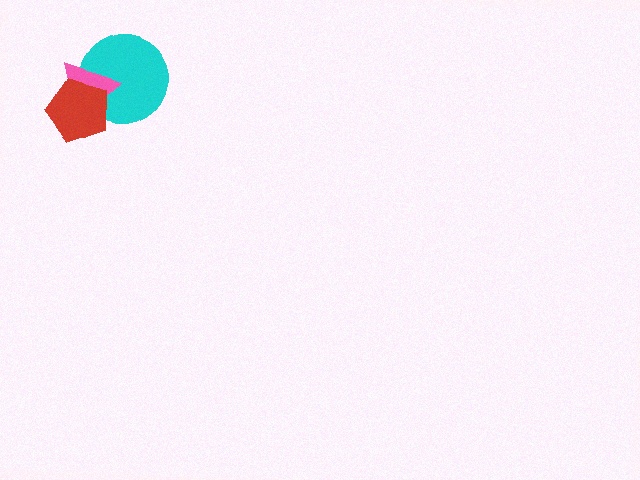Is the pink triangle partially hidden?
Yes, it is partially covered by another shape.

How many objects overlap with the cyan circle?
2 objects overlap with the cyan circle.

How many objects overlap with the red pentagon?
2 objects overlap with the red pentagon.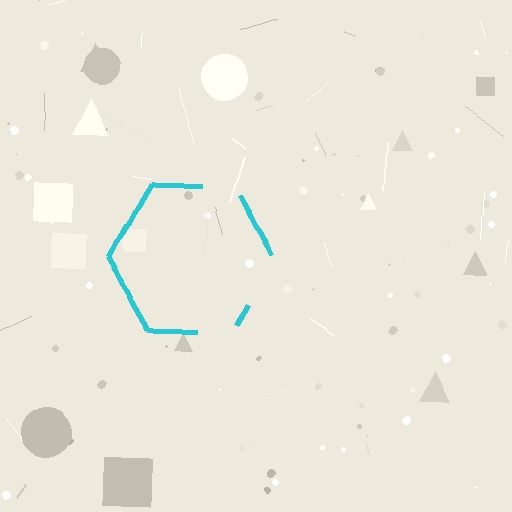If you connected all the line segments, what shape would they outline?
They would outline a hexagon.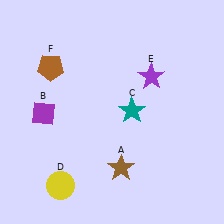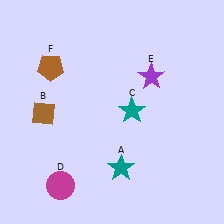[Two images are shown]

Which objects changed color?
A changed from brown to teal. B changed from purple to brown. D changed from yellow to magenta.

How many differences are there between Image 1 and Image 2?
There are 3 differences between the two images.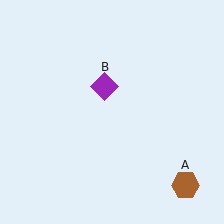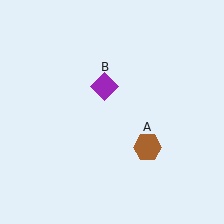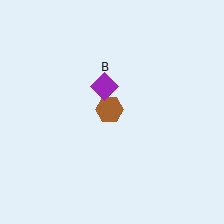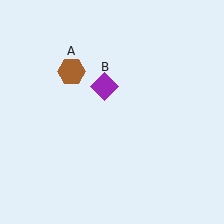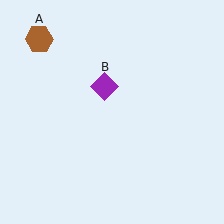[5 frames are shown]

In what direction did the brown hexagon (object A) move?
The brown hexagon (object A) moved up and to the left.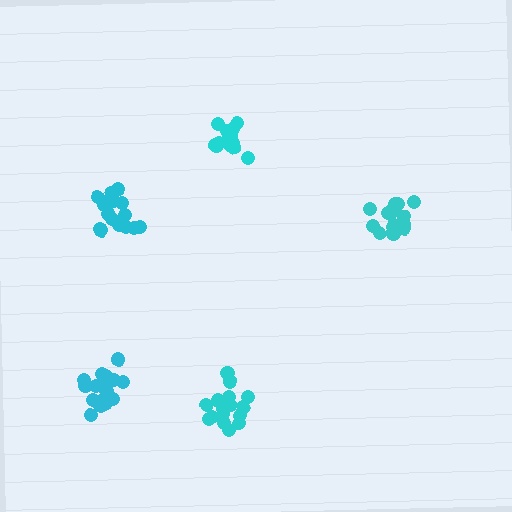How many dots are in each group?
Group 1: 17 dots, Group 2: 18 dots, Group 3: 14 dots, Group 4: 17 dots, Group 5: 17 dots (83 total).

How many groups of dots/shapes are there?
There are 5 groups.